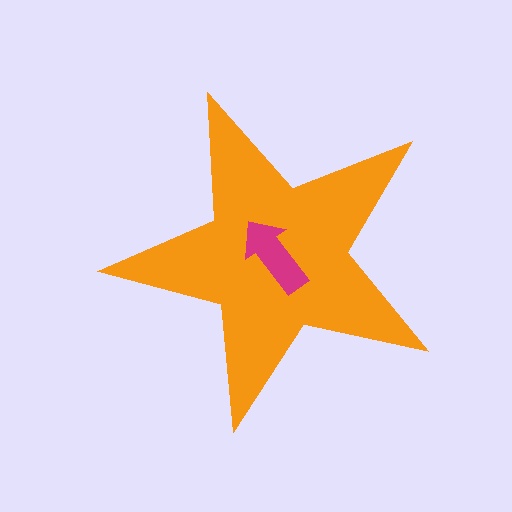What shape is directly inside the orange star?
The magenta arrow.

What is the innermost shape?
The magenta arrow.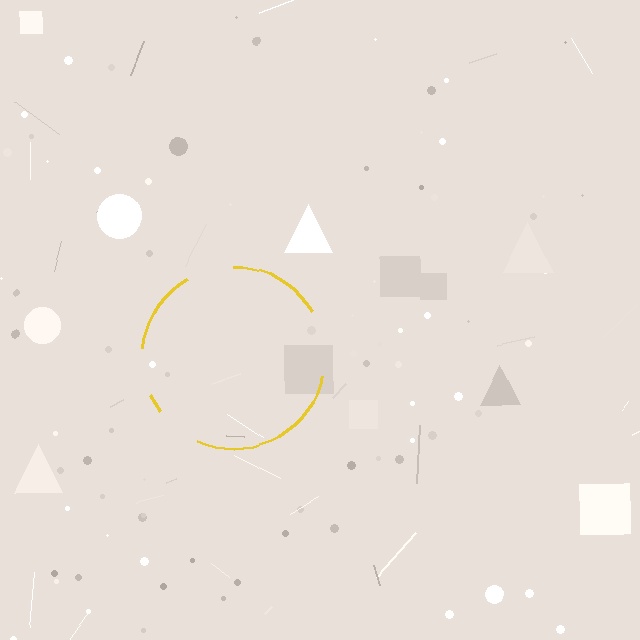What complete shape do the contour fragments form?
The contour fragments form a circle.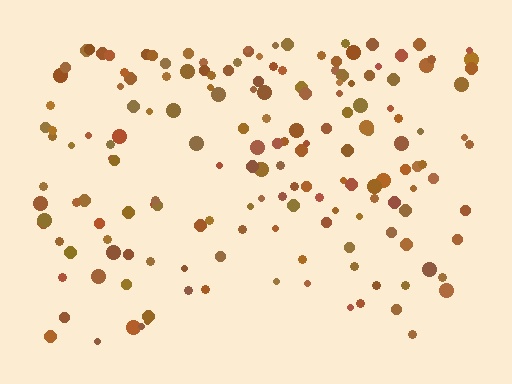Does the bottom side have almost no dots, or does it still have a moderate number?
Still a moderate number, just noticeably fewer than the top.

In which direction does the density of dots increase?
From bottom to top, with the top side densest.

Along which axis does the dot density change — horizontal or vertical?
Vertical.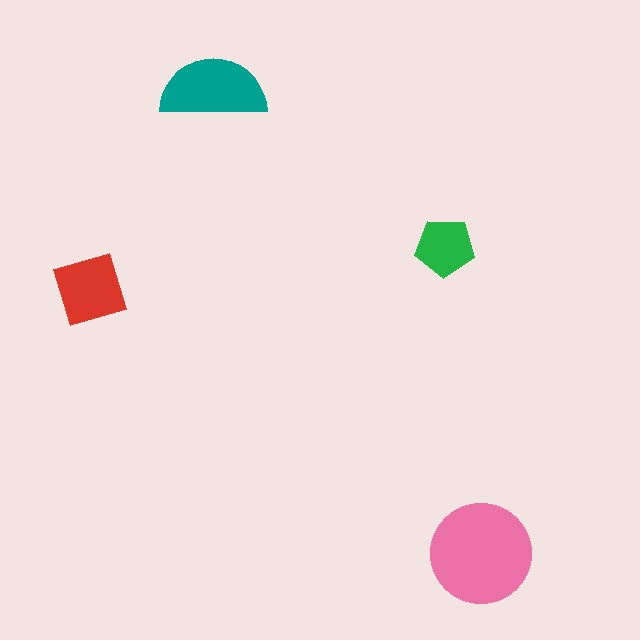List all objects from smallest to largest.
The green pentagon, the red square, the teal semicircle, the pink circle.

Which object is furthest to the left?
The red square is leftmost.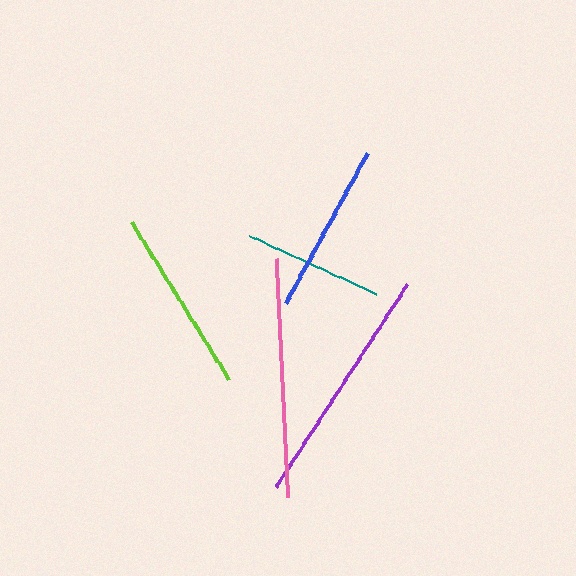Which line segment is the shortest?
The teal line is the shortest at approximately 139 pixels.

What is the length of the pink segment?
The pink segment is approximately 239 pixels long.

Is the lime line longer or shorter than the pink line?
The pink line is longer than the lime line.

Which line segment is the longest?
The purple line is the longest at approximately 242 pixels.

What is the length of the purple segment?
The purple segment is approximately 242 pixels long.